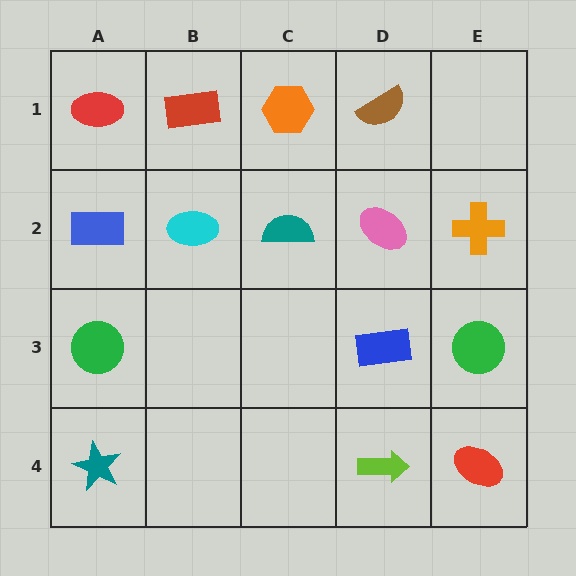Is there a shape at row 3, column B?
No, that cell is empty.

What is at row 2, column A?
A blue rectangle.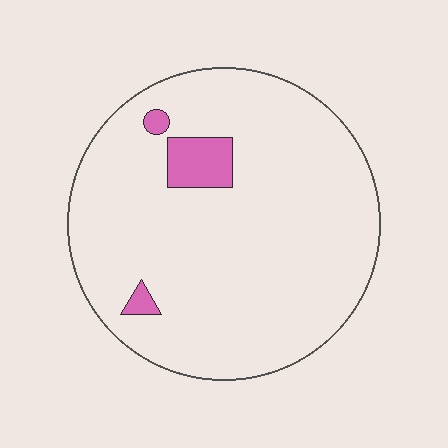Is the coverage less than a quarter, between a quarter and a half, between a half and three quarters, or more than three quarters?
Less than a quarter.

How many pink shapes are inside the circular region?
3.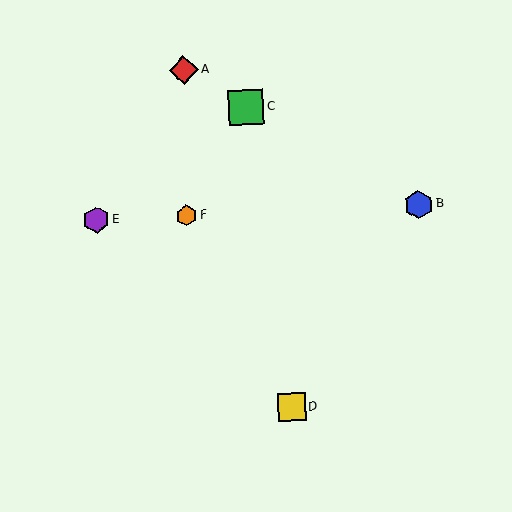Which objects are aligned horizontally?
Objects B, E, F are aligned horizontally.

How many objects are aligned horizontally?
3 objects (B, E, F) are aligned horizontally.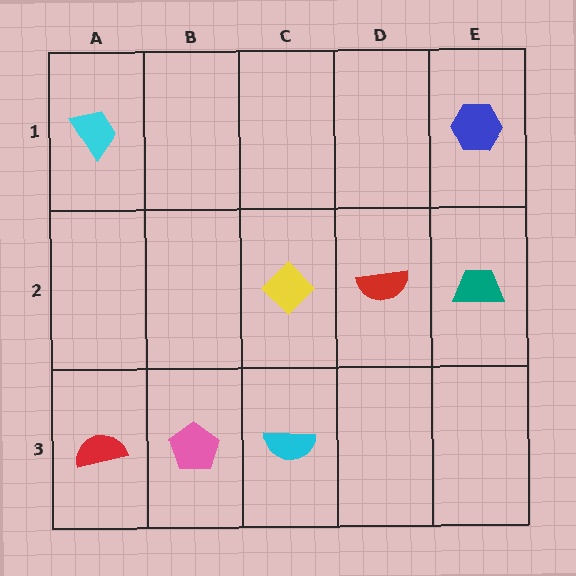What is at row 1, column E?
A blue hexagon.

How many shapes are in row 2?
3 shapes.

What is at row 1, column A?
A cyan trapezoid.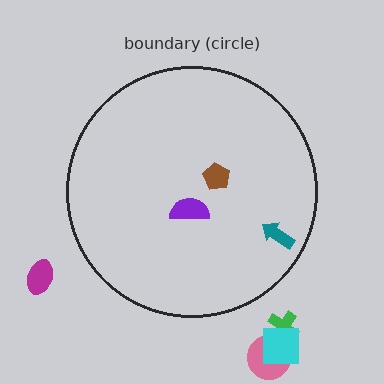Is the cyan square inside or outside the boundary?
Outside.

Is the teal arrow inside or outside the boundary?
Inside.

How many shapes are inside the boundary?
3 inside, 4 outside.